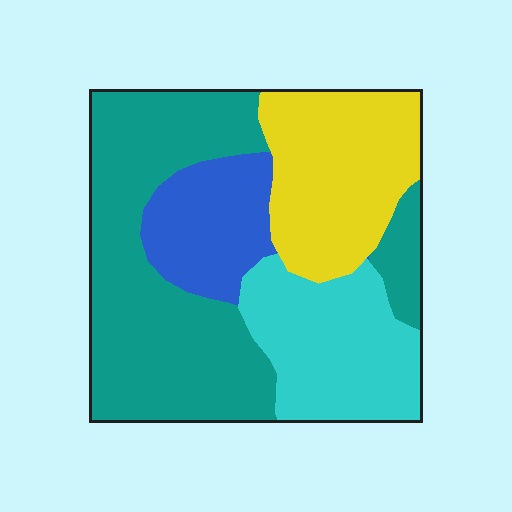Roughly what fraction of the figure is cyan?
Cyan covers 21% of the figure.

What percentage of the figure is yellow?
Yellow takes up about one quarter (1/4) of the figure.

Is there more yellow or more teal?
Teal.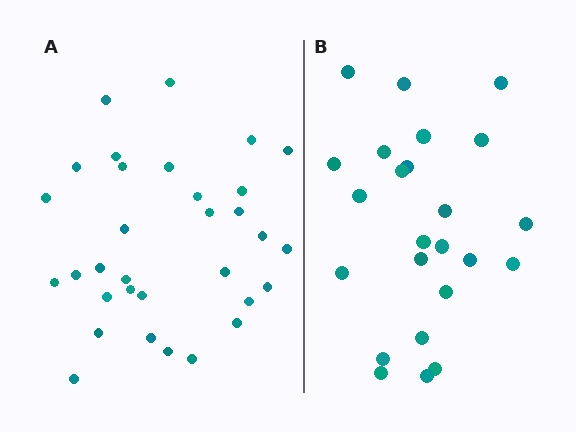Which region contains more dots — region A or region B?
Region A (the left region) has more dots.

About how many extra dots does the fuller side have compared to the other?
Region A has roughly 8 or so more dots than region B.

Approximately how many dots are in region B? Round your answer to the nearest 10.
About 20 dots. (The exact count is 24, which rounds to 20.)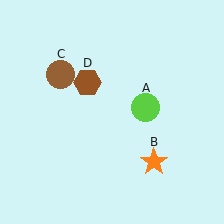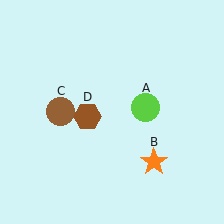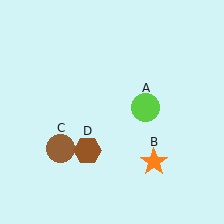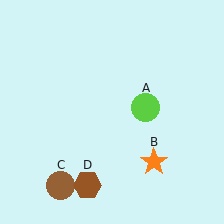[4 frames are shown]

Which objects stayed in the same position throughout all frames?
Lime circle (object A) and orange star (object B) remained stationary.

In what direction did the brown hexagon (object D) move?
The brown hexagon (object D) moved down.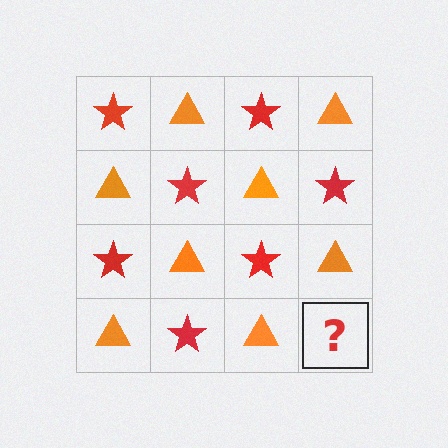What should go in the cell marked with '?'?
The missing cell should contain a red star.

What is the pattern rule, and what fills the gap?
The rule is that it alternates red star and orange triangle in a checkerboard pattern. The gap should be filled with a red star.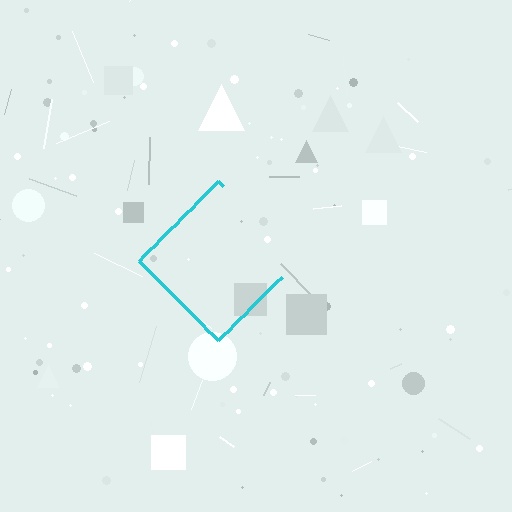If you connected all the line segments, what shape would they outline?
They would outline a diamond.